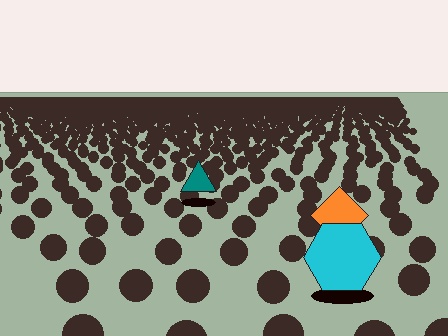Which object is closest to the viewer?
The cyan hexagon is closest. The texture marks near it are larger and more spread out.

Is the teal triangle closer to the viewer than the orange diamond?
No. The orange diamond is closer — you can tell from the texture gradient: the ground texture is coarser near it.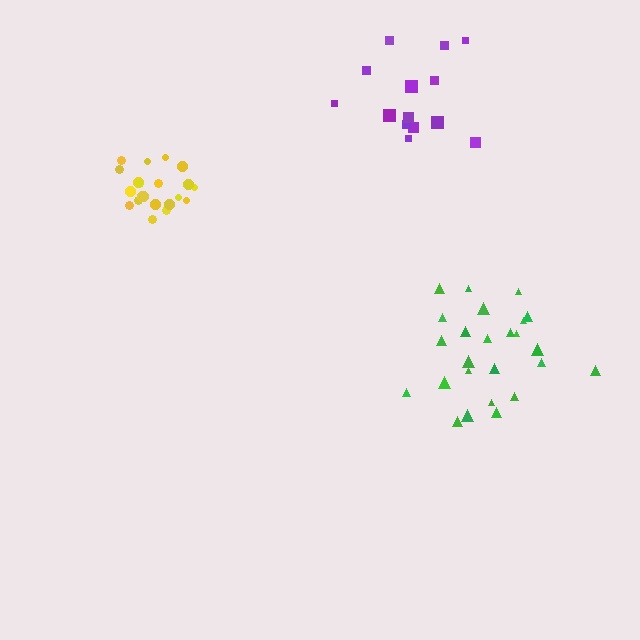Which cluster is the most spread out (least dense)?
Purple.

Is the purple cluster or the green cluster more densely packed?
Green.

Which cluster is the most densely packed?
Yellow.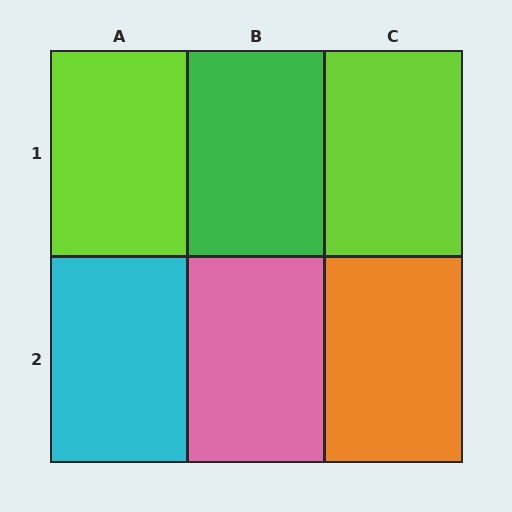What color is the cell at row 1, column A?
Lime.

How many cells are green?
1 cell is green.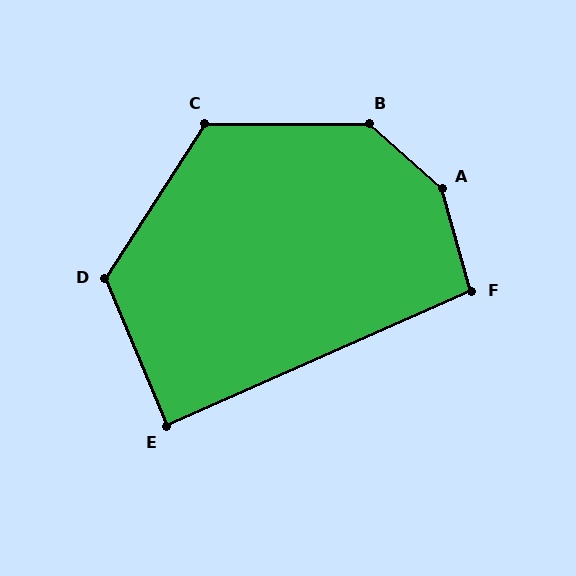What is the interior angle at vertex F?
Approximately 98 degrees (obtuse).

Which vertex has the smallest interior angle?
E, at approximately 89 degrees.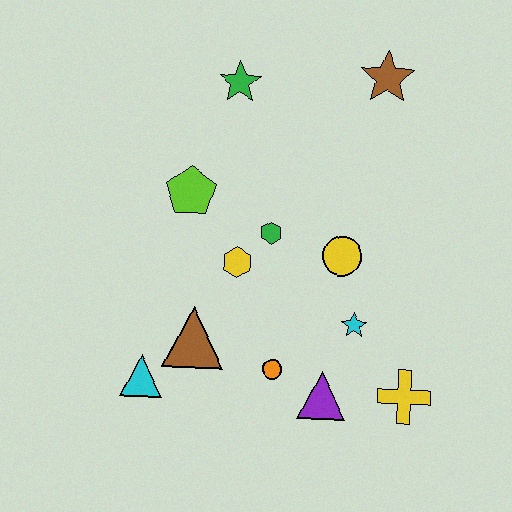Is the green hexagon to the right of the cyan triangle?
Yes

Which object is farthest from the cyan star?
The green star is farthest from the cyan star.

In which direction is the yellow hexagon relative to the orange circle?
The yellow hexagon is above the orange circle.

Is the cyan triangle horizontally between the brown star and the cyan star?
No